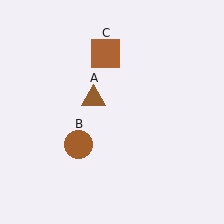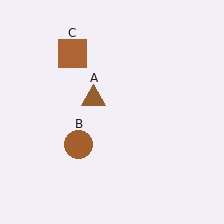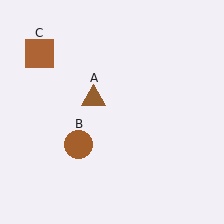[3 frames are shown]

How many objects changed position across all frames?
1 object changed position: brown square (object C).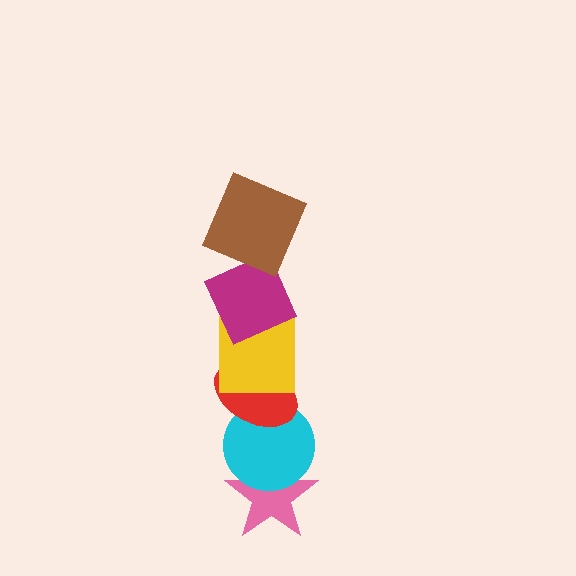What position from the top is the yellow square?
The yellow square is 3rd from the top.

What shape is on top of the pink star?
The cyan circle is on top of the pink star.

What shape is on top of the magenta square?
The brown square is on top of the magenta square.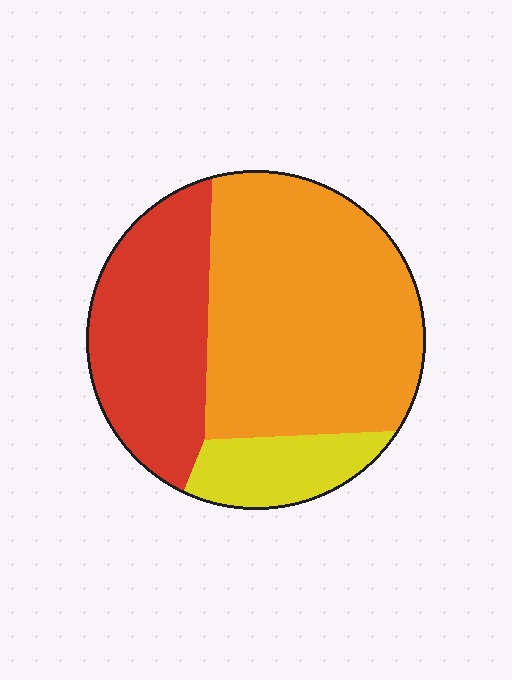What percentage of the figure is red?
Red takes up between a sixth and a third of the figure.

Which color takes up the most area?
Orange, at roughly 55%.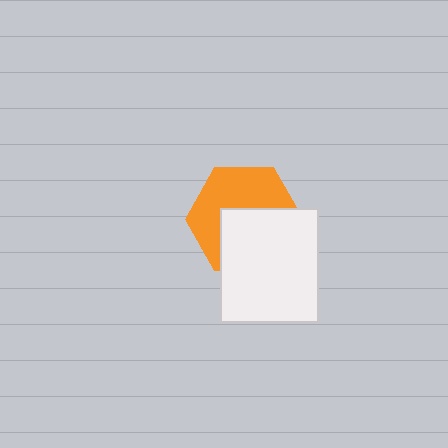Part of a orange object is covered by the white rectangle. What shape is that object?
It is a hexagon.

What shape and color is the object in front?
The object in front is a white rectangle.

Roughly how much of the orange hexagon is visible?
About half of it is visible (roughly 51%).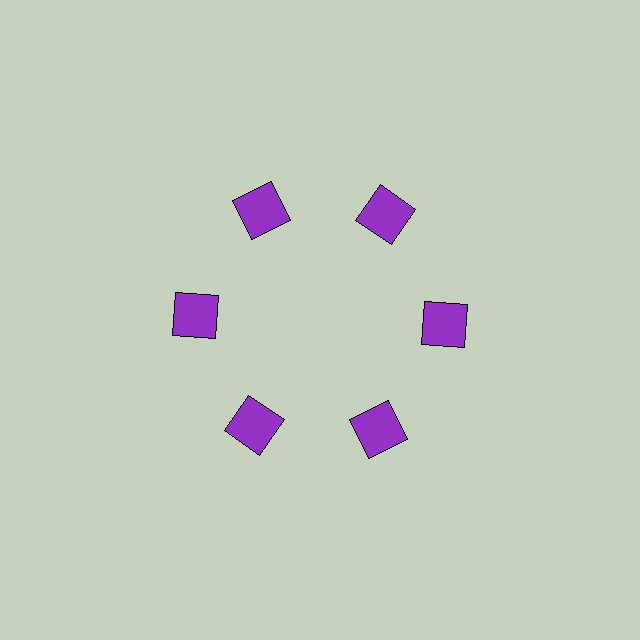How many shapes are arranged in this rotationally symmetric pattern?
There are 6 shapes, arranged in 6 groups of 1.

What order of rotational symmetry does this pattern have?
This pattern has 6-fold rotational symmetry.